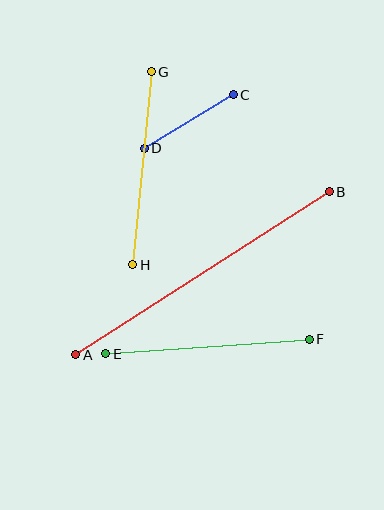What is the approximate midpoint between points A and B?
The midpoint is at approximately (202, 273) pixels.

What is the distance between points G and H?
The distance is approximately 194 pixels.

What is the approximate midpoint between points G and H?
The midpoint is at approximately (142, 168) pixels.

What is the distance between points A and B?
The distance is approximately 302 pixels.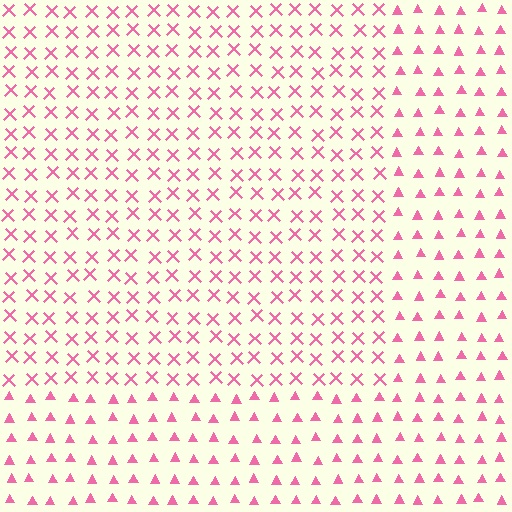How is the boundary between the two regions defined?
The boundary is defined by a change in element shape: X marks inside vs. triangles outside. All elements share the same color and spacing.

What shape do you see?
I see a rectangle.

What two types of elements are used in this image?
The image uses X marks inside the rectangle region and triangles outside it.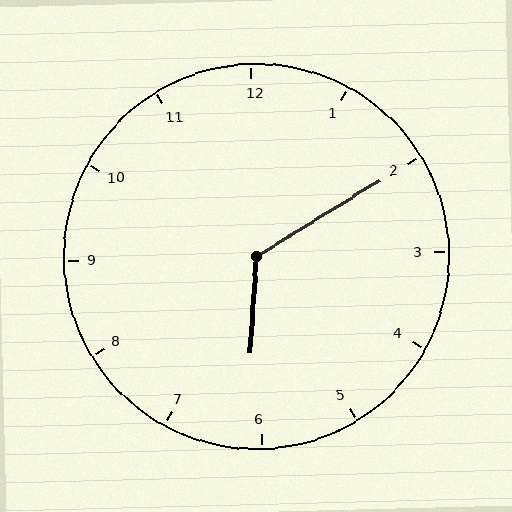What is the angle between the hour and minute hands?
Approximately 125 degrees.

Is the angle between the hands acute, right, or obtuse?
It is obtuse.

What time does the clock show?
6:10.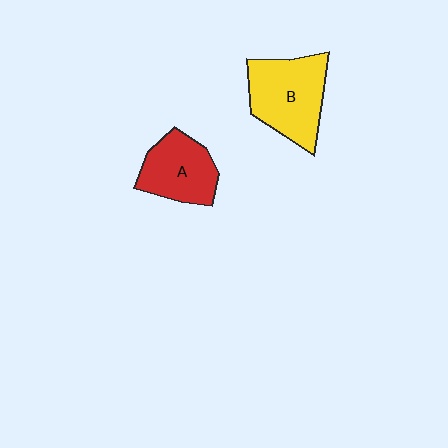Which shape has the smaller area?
Shape A (red).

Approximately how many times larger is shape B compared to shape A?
Approximately 1.3 times.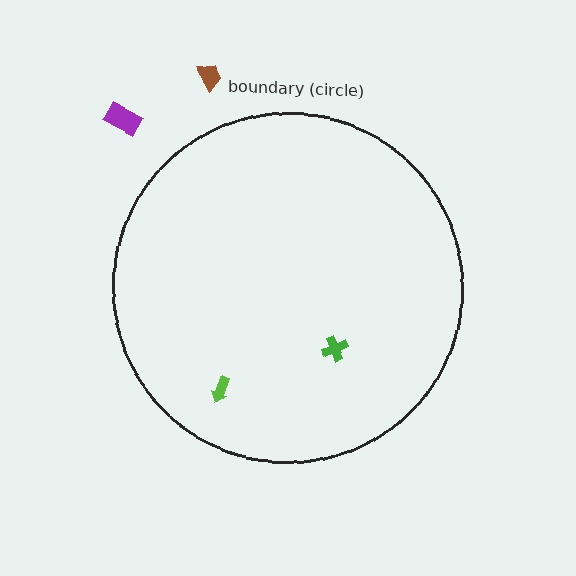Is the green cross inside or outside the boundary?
Inside.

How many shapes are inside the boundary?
2 inside, 2 outside.